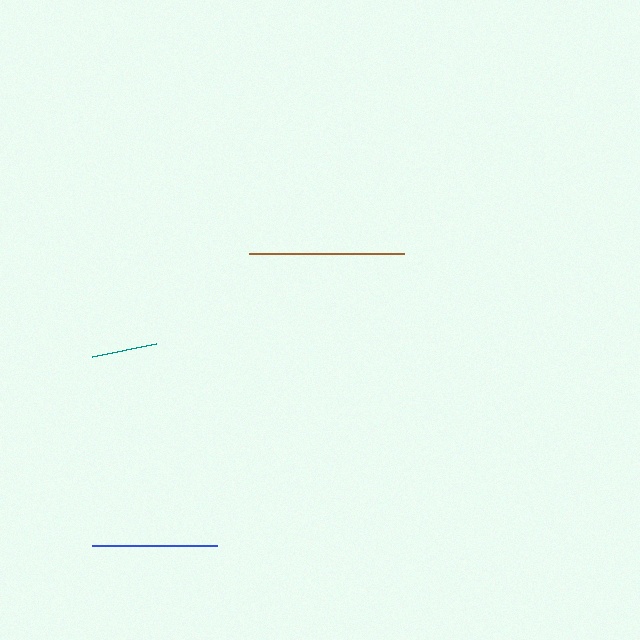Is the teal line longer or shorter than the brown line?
The brown line is longer than the teal line.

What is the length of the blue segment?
The blue segment is approximately 125 pixels long.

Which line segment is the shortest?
The teal line is the shortest at approximately 66 pixels.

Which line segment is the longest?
The brown line is the longest at approximately 155 pixels.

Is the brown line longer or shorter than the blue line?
The brown line is longer than the blue line.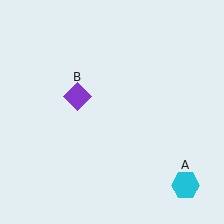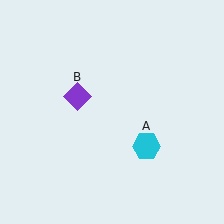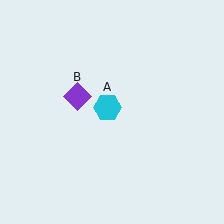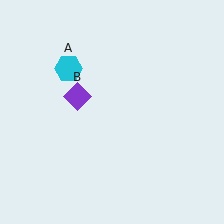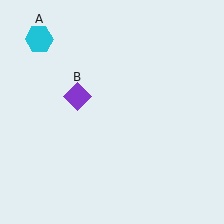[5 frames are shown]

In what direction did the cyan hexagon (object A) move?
The cyan hexagon (object A) moved up and to the left.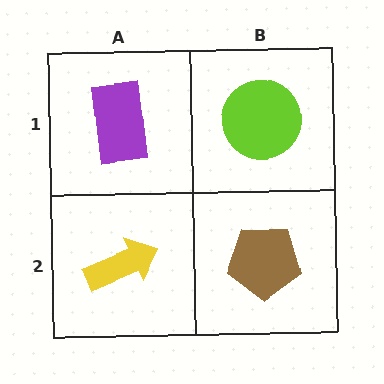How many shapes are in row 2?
2 shapes.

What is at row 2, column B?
A brown pentagon.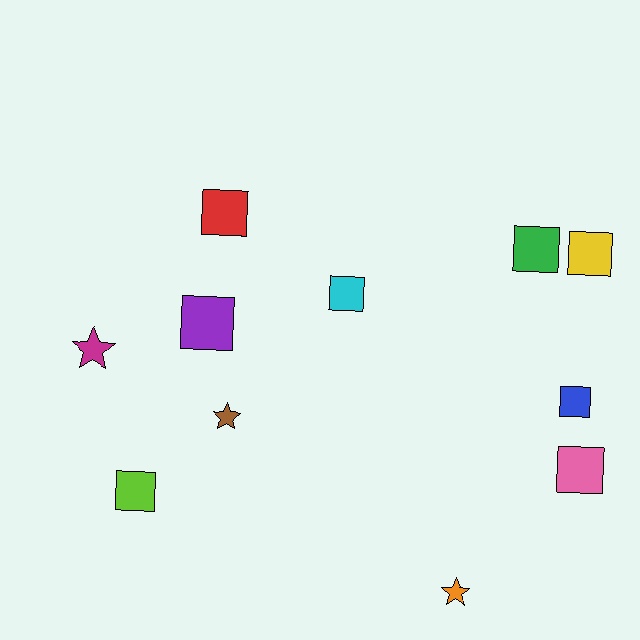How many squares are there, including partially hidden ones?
There are 8 squares.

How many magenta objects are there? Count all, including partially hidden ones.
There is 1 magenta object.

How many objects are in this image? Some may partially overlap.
There are 11 objects.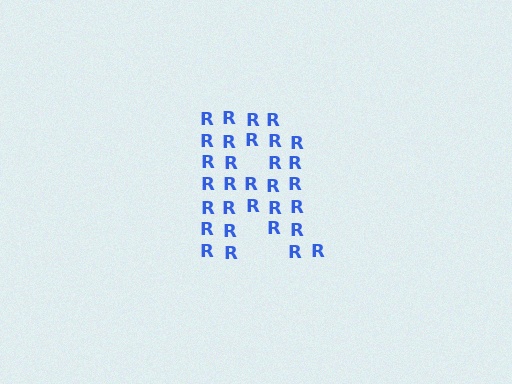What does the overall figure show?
The overall figure shows the letter R.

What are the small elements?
The small elements are letter R's.